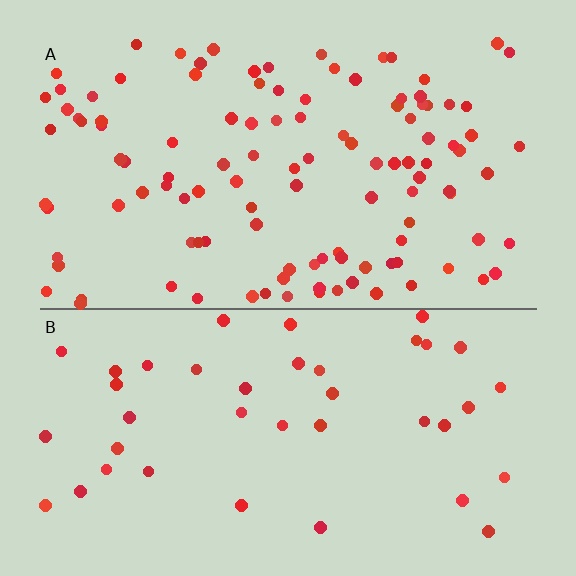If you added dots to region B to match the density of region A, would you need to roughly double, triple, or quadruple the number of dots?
Approximately triple.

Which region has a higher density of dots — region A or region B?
A (the top).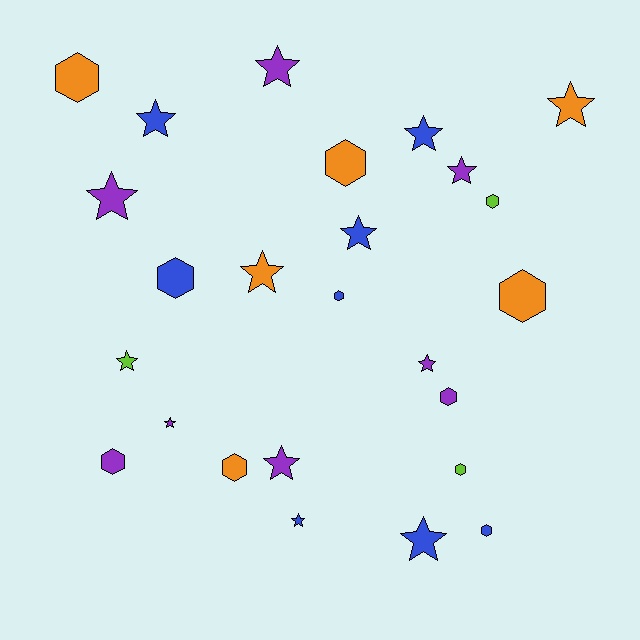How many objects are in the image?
There are 25 objects.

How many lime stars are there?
There is 1 lime star.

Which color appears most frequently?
Purple, with 8 objects.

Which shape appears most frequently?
Star, with 14 objects.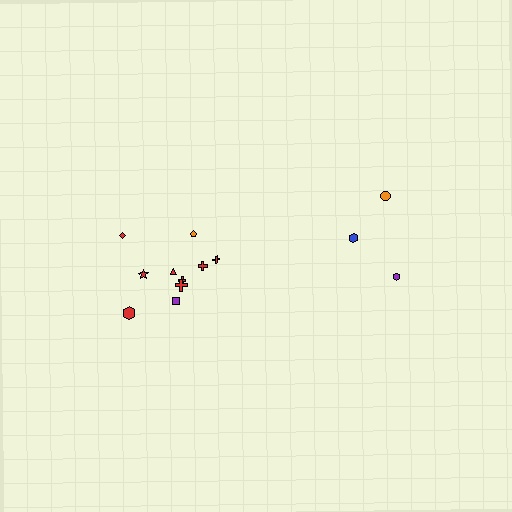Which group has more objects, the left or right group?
The left group.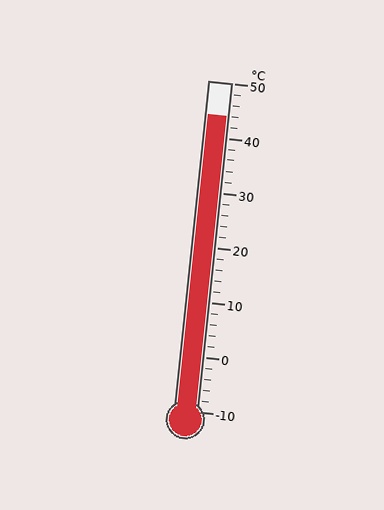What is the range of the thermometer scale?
The thermometer scale ranges from -10°C to 50°C.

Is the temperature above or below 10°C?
The temperature is above 10°C.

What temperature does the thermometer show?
The thermometer shows approximately 44°C.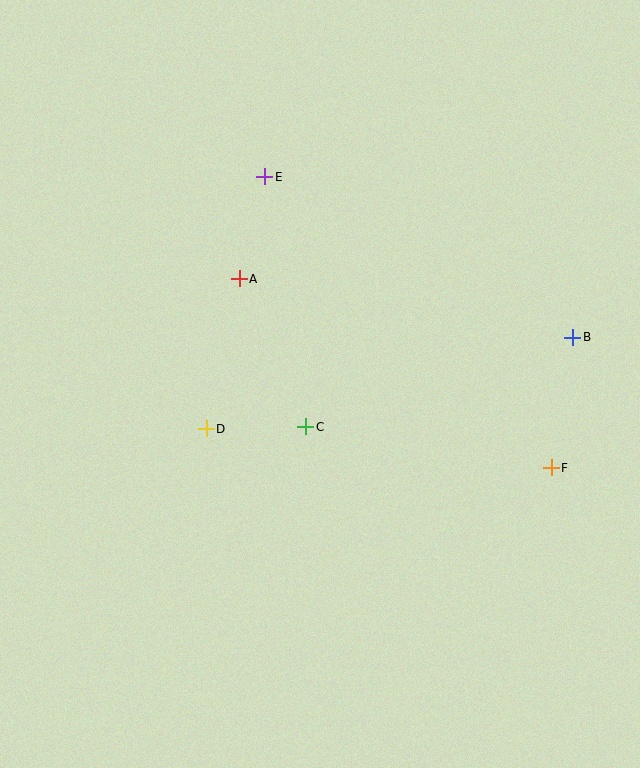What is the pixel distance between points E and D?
The distance between E and D is 259 pixels.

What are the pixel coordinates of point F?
Point F is at (551, 468).